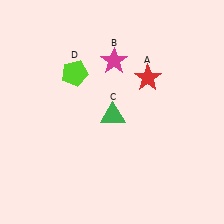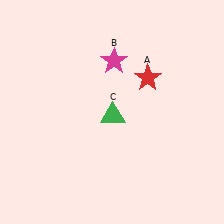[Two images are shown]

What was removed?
The lime pentagon (D) was removed in Image 2.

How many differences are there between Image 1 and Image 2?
There is 1 difference between the two images.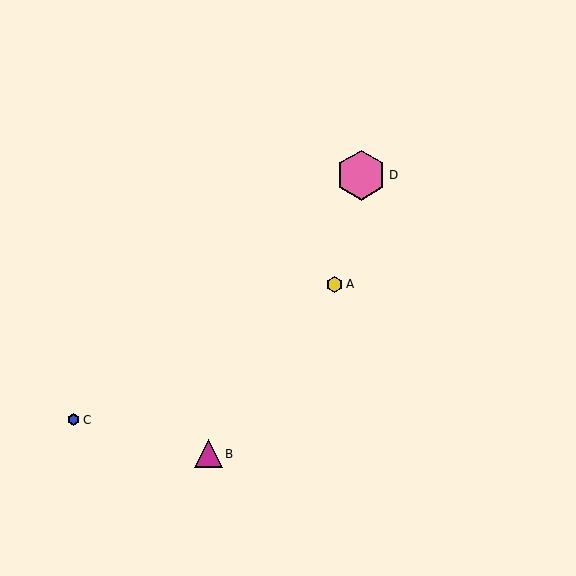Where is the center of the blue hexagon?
The center of the blue hexagon is at (74, 420).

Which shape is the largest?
The pink hexagon (labeled D) is the largest.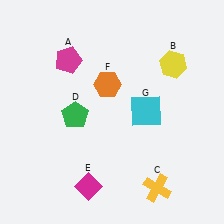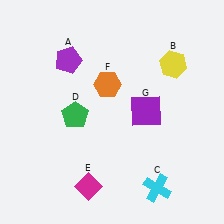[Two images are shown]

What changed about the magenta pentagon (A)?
In Image 1, A is magenta. In Image 2, it changed to purple.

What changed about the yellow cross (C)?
In Image 1, C is yellow. In Image 2, it changed to cyan.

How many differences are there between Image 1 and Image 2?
There are 3 differences between the two images.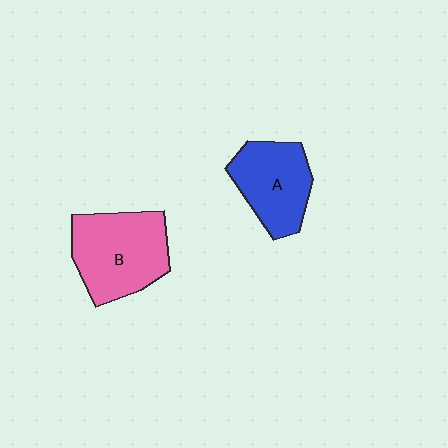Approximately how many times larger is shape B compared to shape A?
Approximately 1.2 times.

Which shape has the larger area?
Shape B (pink).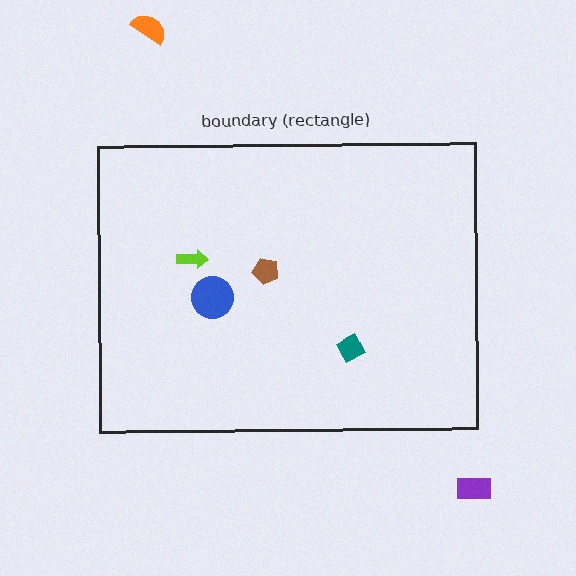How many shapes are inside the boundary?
4 inside, 2 outside.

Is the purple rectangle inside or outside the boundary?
Outside.